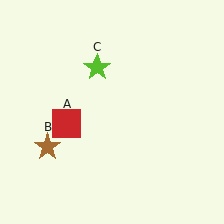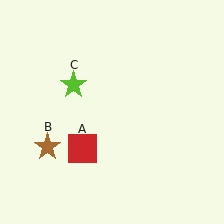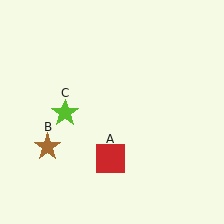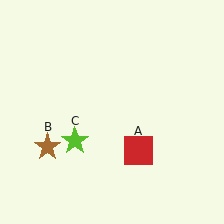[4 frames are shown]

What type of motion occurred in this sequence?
The red square (object A), lime star (object C) rotated counterclockwise around the center of the scene.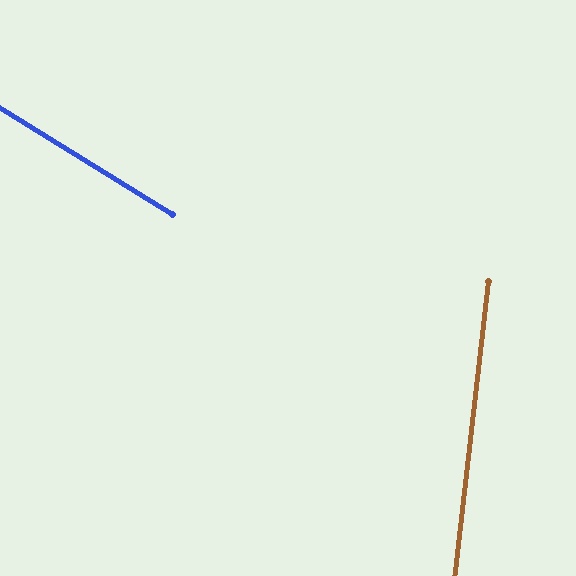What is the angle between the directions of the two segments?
Approximately 65 degrees.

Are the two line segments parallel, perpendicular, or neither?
Neither parallel nor perpendicular — they differ by about 65°.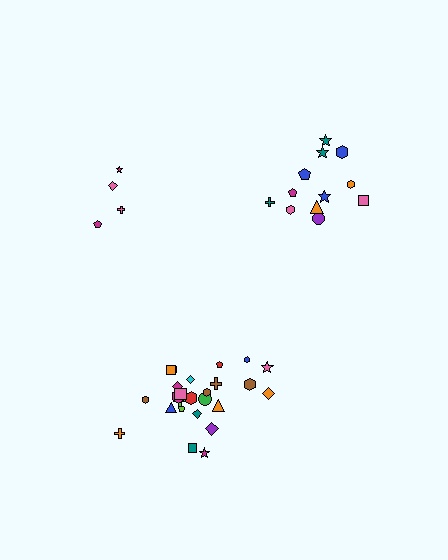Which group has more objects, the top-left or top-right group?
The top-right group.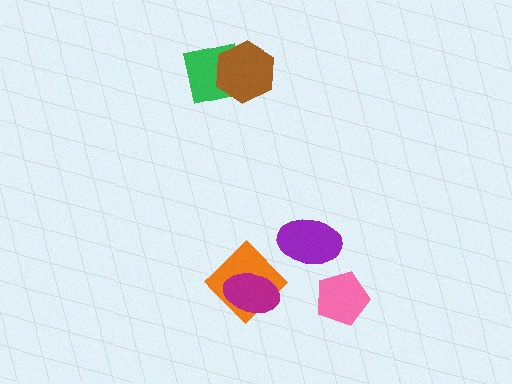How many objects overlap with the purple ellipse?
0 objects overlap with the purple ellipse.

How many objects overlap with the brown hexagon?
1 object overlaps with the brown hexagon.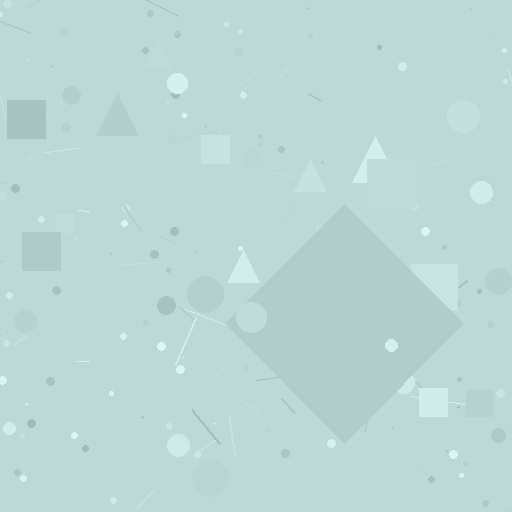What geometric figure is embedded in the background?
A diamond is embedded in the background.